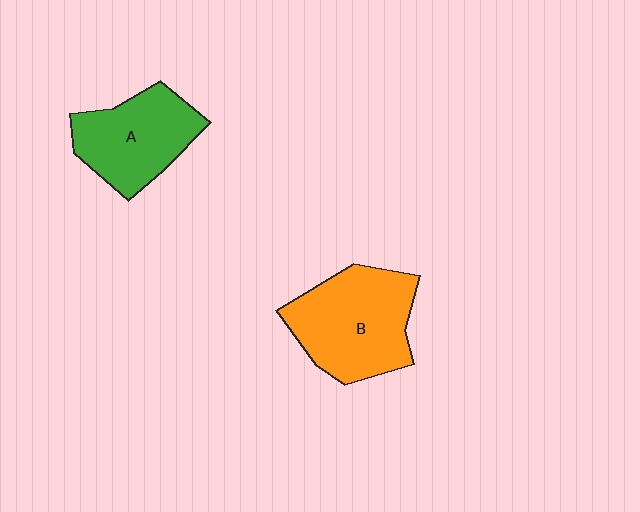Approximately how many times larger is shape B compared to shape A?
Approximately 1.2 times.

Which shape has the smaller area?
Shape A (green).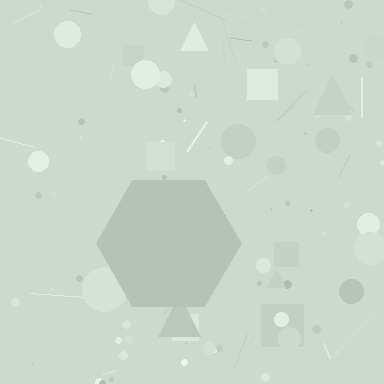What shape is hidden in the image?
A hexagon is hidden in the image.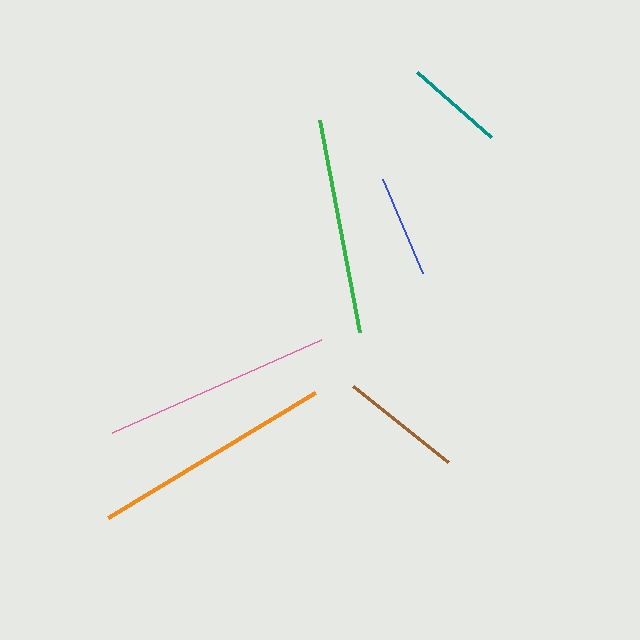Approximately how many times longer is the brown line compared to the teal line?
The brown line is approximately 1.2 times the length of the teal line.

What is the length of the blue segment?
The blue segment is approximately 103 pixels long.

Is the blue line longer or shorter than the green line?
The green line is longer than the blue line.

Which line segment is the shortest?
The teal line is the shortest at approximately 98 pixels.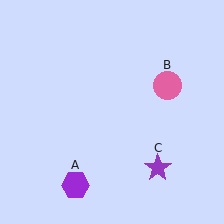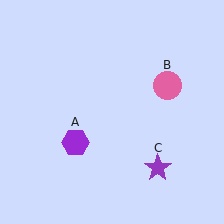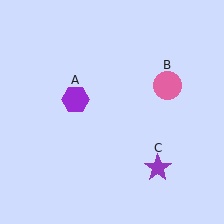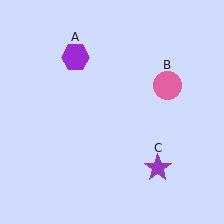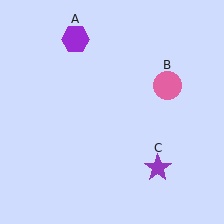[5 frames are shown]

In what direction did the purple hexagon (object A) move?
The purple hexagon (object A) moved up.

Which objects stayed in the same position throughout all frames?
Pink circle (object B) and purple star (object C) remained stationary.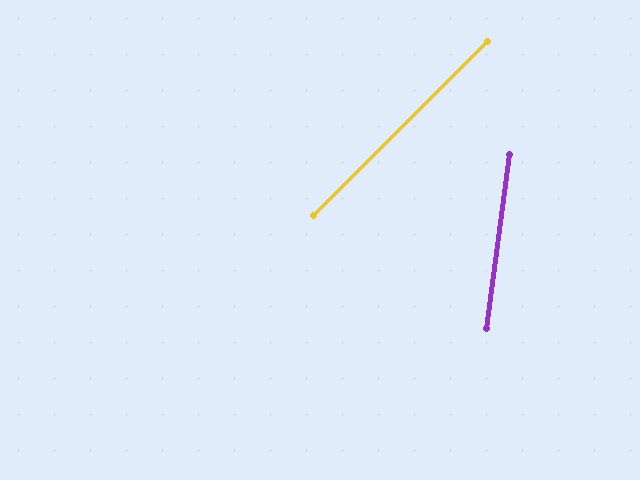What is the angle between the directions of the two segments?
Approximately 37 degrees.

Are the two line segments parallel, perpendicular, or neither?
Neither parallel nor perpendicular — they differ by about 37°.